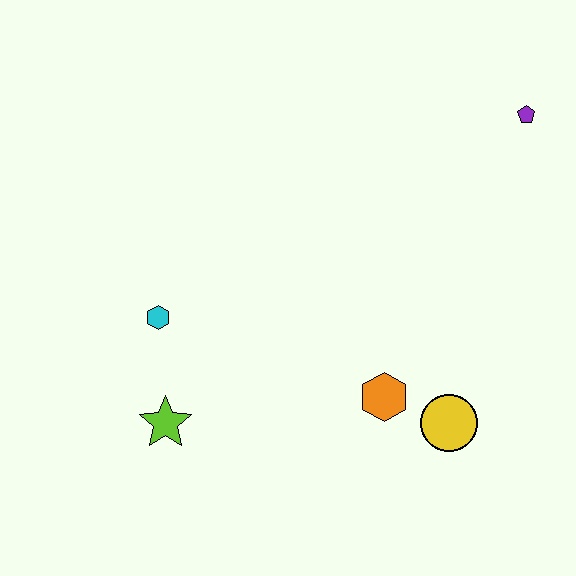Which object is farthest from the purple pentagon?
The lime star is farthest from the purple pentagon.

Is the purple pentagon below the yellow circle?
No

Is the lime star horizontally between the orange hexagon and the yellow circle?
No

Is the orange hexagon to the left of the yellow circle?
Yes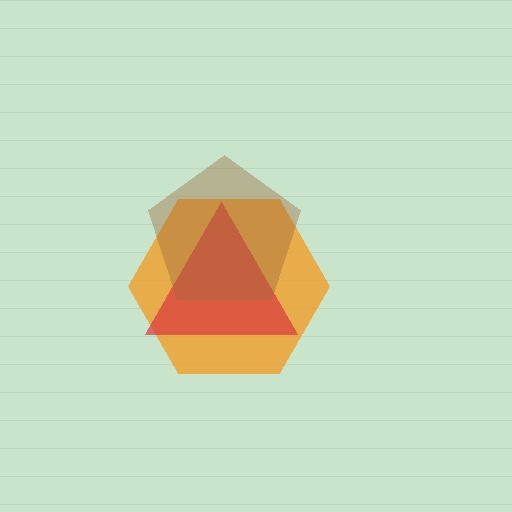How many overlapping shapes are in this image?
There are 3 overlapping shapes in the image.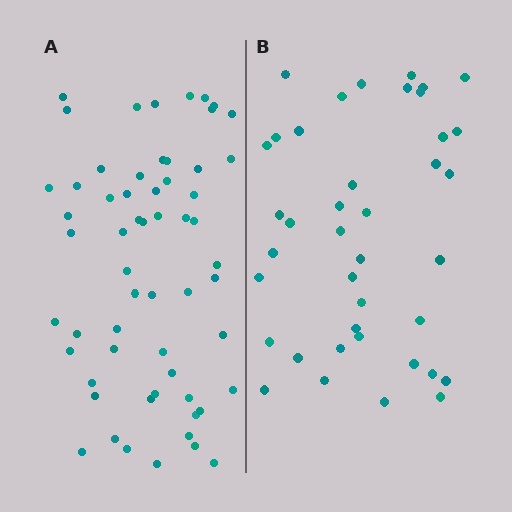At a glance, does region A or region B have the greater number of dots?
Region A (the left region) has more dots.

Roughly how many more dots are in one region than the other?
Region A has approximately 20 more dots than region B.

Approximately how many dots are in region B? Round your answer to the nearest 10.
About 40 dots.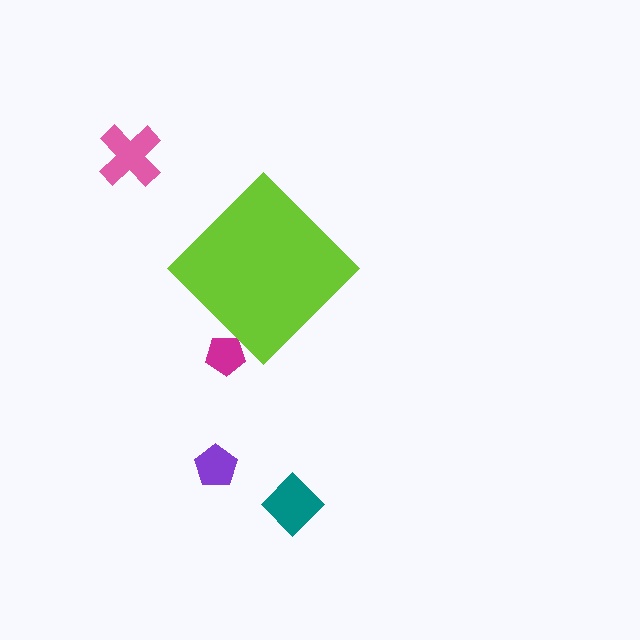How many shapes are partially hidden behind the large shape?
1 shape is partially hidden.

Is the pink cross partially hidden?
No, the pink cross is fully visible.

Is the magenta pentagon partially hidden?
Yes, the magenta pentagon is partially hidden behind the lime diamond.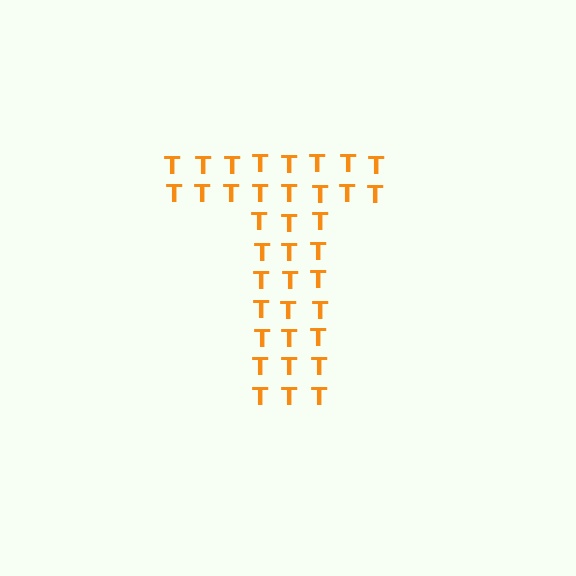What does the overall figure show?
The overall figure shows the letter T.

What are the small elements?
The small elements are letter T's.